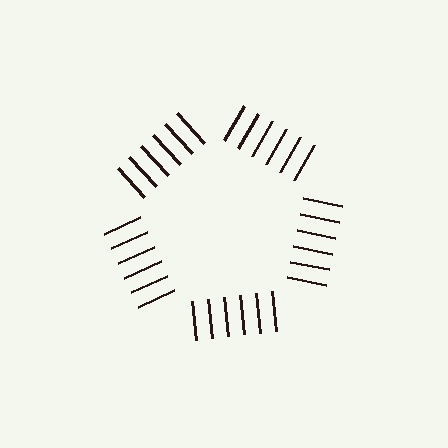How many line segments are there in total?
30 — 6 along each of the 5 edges.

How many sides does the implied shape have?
5 sides — the line-ends trace a pentagon.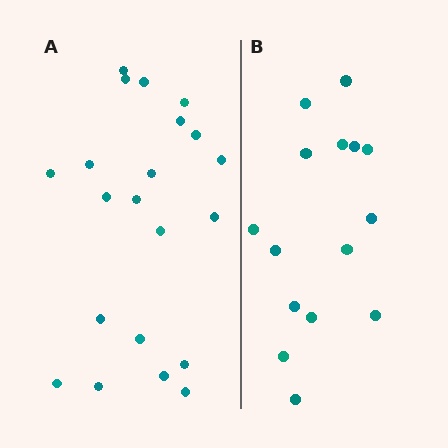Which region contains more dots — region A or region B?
Region A (the left region) has more dots.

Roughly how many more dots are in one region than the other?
Region A has about 6 more dots than region B.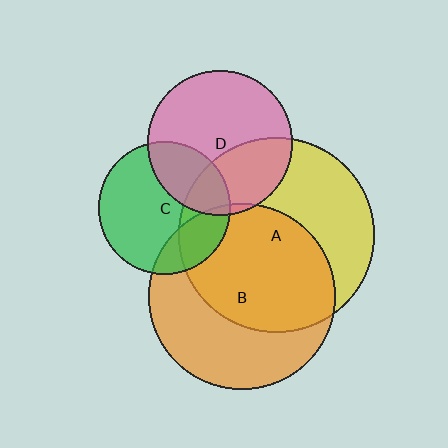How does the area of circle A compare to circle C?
Approximately 2.2 times.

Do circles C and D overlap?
Yes.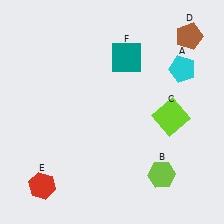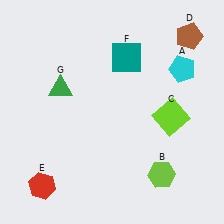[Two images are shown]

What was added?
A green triangle (G) was added in Image 2.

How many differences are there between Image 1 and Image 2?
There is 1 difference between the two images.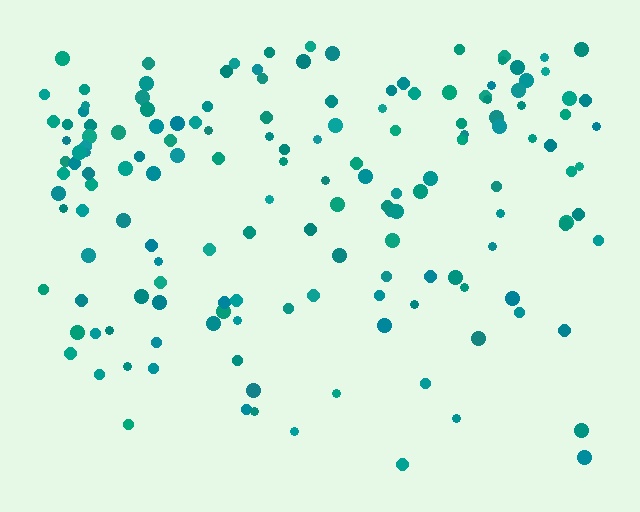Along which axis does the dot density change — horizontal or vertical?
Vertical.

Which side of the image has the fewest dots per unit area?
The bottom.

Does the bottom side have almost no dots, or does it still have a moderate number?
Still a moderate number, just noticeably fewer than the top.